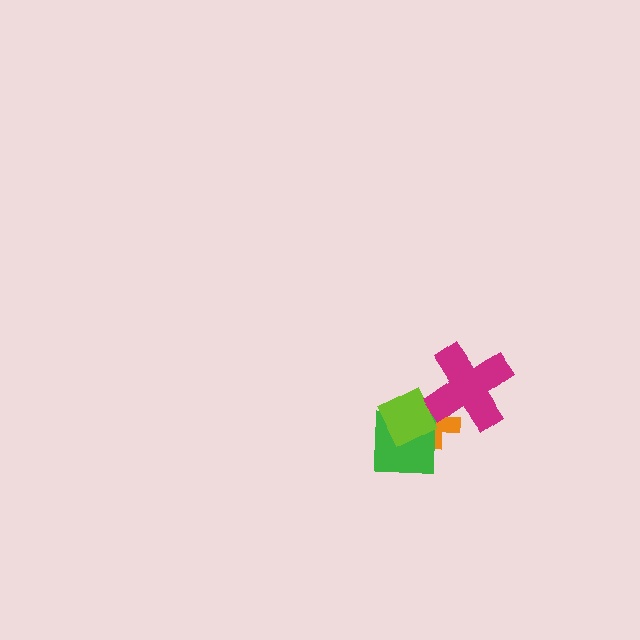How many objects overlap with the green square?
2 objects overlap with the green square.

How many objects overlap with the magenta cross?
2 objects overlap with the magenta cross.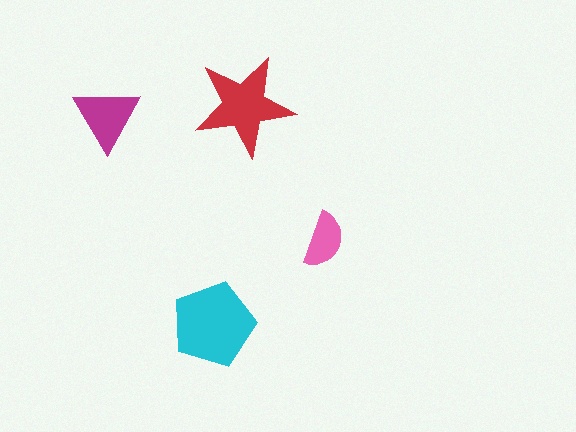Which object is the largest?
The cyan pentagon.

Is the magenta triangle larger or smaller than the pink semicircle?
Larger.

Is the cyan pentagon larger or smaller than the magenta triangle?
Larger.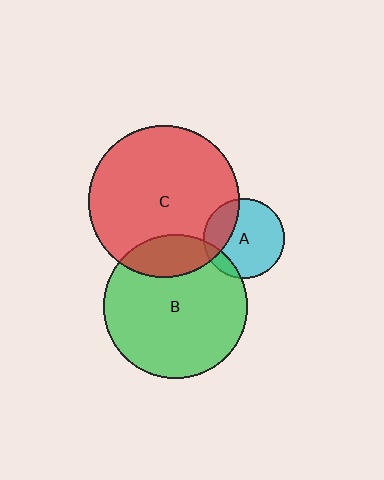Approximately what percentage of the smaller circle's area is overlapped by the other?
Approximately 20%.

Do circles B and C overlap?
Yes.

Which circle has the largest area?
Circle C (red).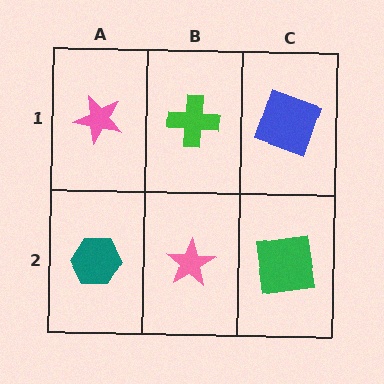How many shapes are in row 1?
3 shapes.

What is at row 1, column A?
A pink star.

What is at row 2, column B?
A pink star.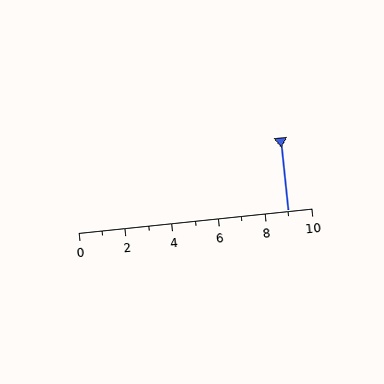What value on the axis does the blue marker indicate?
The marker indicates approximately 9.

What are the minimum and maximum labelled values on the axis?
The axis runs from 0 to 10.